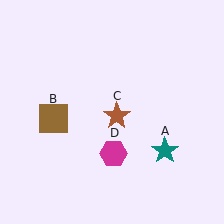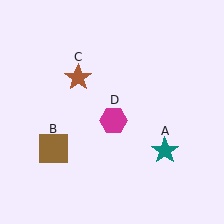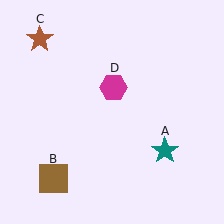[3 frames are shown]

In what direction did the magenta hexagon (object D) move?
The magenta hexagon (object D) moved up.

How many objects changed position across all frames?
3 objects changed position: brown square (object B), brown star (object C), magenta hexagon (object D).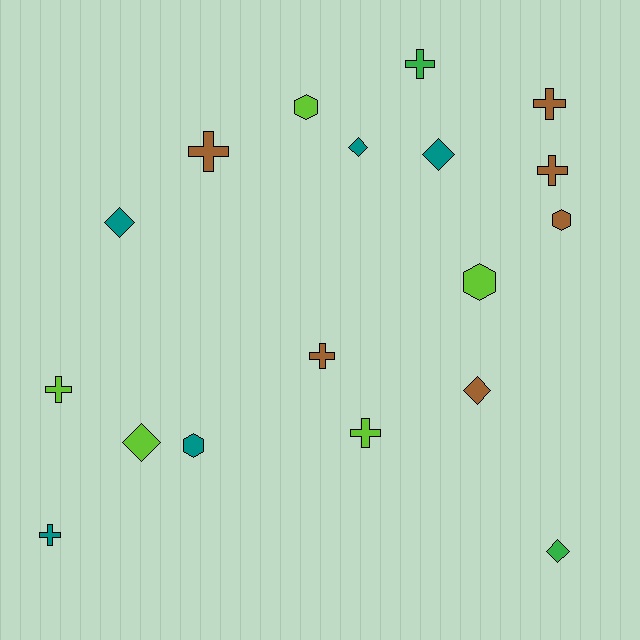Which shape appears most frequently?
Cross, with 8 objects.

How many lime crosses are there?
There are 2 lime crosses.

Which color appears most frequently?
Brown, with 6 objects.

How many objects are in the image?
There are 18 objects.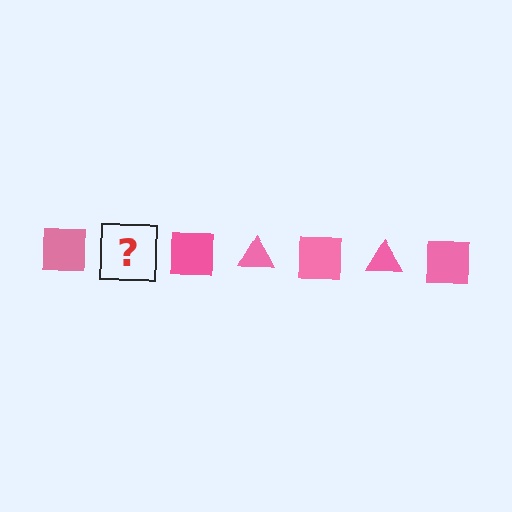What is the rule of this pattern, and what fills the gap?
The rule is that the pattern cycles through square, triangle shapes in pink. The gap should be filled with a pink triangle.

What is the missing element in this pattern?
The missing element is a pink triangle.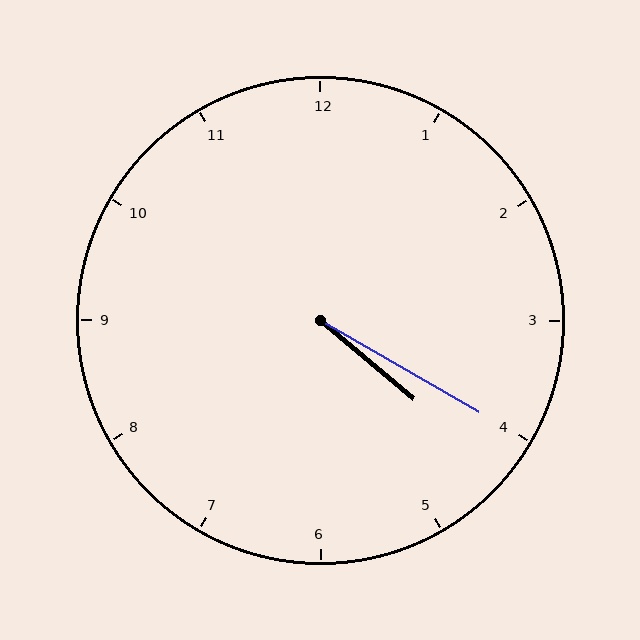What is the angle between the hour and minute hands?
Approximately 10 degrees.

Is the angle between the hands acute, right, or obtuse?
It is acute.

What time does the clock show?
4:20.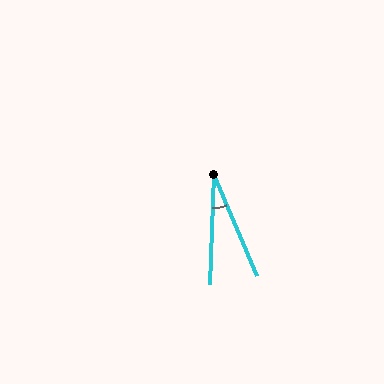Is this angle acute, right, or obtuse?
It is acute.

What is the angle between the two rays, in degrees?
Approximately 25 degrees.